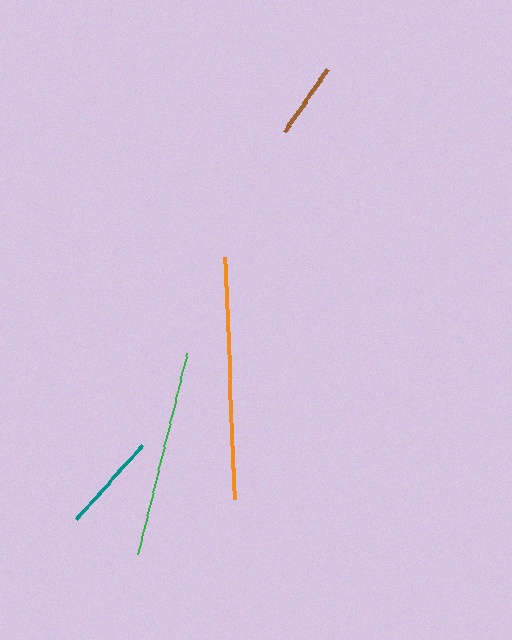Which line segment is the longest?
The orange line is the longest at approximately 242 pixels.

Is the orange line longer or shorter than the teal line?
The orange line is longer than the teal line.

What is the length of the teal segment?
The teal segment is approximately 99 pixels long.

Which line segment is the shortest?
The brown line is the shortest at approximately 77 pixels.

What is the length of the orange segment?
The orange segment is approximately 242 pixels long.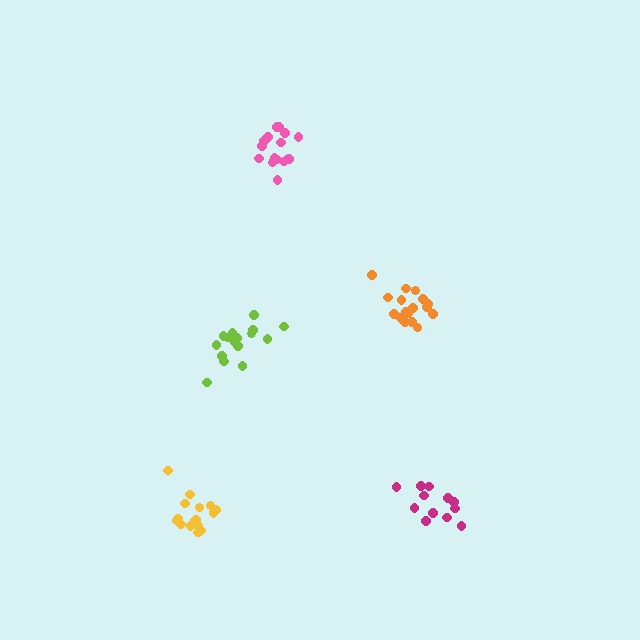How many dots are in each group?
Group 1: 17 dots, Group 2: 17 dots, Group 3: 17 dots, Group 4: 12 dots, Group 5: 17 dots (80 total).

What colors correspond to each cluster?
The clusters are colored: orange, pink, yellow, magenta, lime.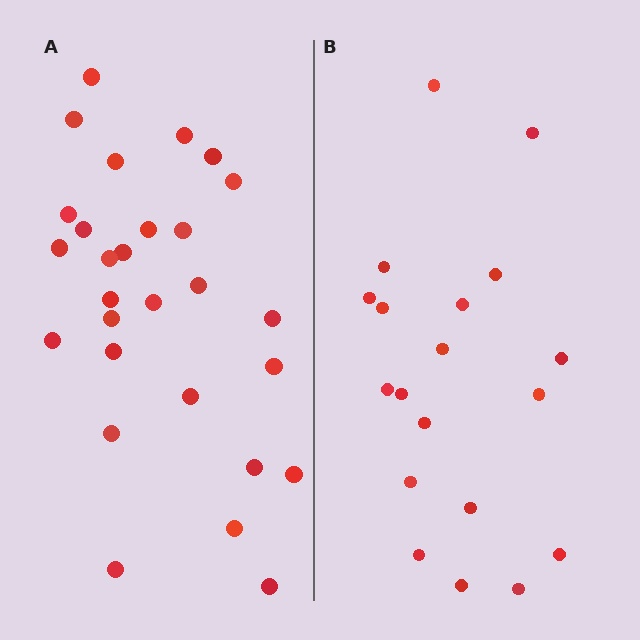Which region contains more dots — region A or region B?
Region A (the left region) has more dots.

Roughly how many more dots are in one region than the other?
Region A has roughly 8 or so more dots than region B.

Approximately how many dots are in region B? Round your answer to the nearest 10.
About 20 dots. (The exact count is 19, which rounds to 20.)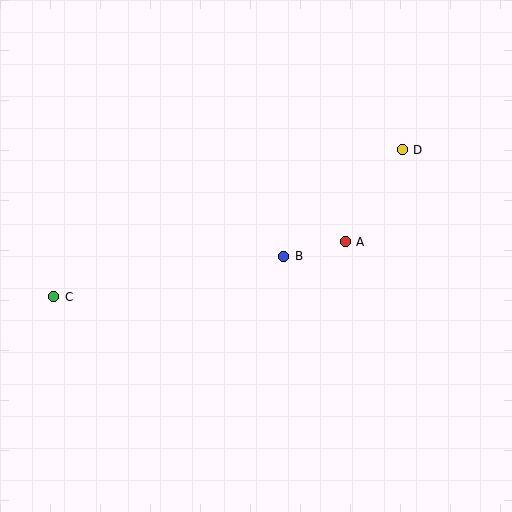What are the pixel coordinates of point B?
Point B is at (284, 256).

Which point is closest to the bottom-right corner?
Point A is closest to the bottom-right corner.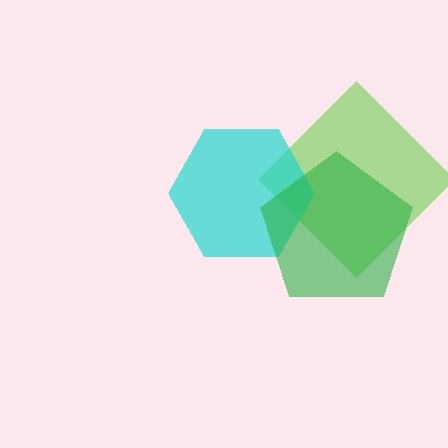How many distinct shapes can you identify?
There are 3 distinct shapes: a lime diamond, a cyan hexagon, a green pentagon.